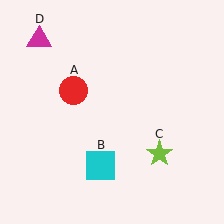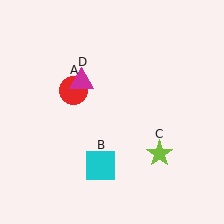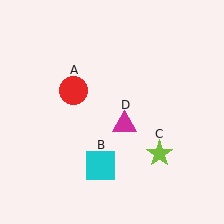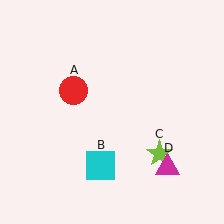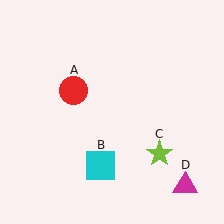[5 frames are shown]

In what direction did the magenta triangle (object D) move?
The magenta triangle (object D) moved down and to the right.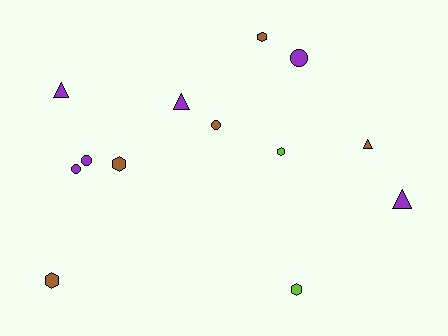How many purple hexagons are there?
There are no purple hexagons.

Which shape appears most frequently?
Hexagon, with 5 objects.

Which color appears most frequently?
Purple, with 6 objects.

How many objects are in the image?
There are 13 objects.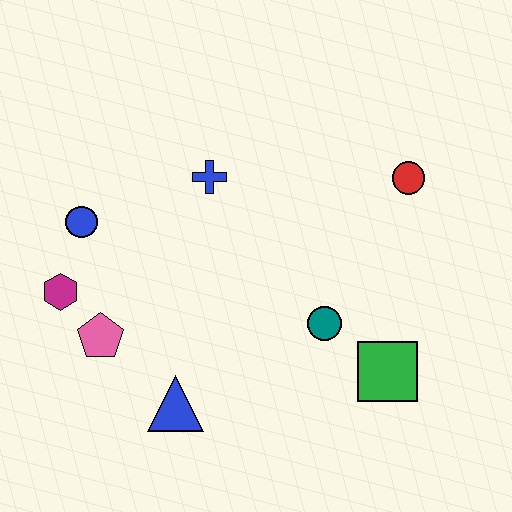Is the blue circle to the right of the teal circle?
No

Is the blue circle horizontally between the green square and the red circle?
No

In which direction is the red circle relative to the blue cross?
The red circle is to the right of the blue cross.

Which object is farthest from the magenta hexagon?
The red circle is farthest from the magenta hexagon.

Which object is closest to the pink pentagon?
The magenta hexagon is closest to the pink pentagon.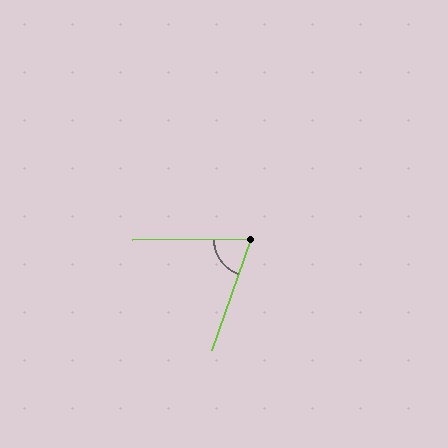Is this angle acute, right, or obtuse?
It is acute.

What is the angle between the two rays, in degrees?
Approximately 70 degrees.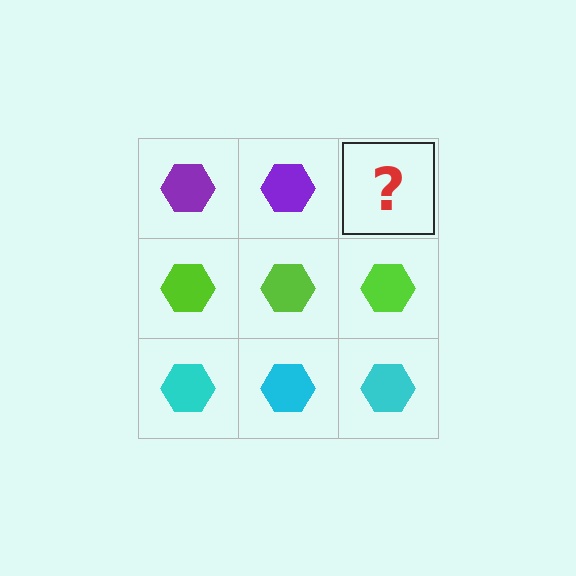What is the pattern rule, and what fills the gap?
The rule is that each row has a consistent color. The gap should be filled with a purple hexagon.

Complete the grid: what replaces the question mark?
The question mark should be replaced with a purple hexagon.